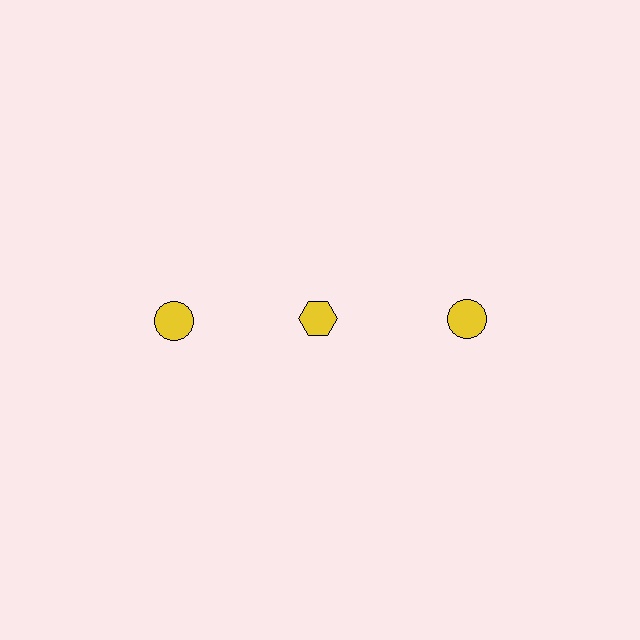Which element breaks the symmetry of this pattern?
The yellow hexagon in the top row, second from left column breaks the symmetry. All other shapes are yellow circles.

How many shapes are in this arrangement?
There are 3 shapes arranged in a grid pattern.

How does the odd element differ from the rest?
It has a different shape: hexagon instead of circle.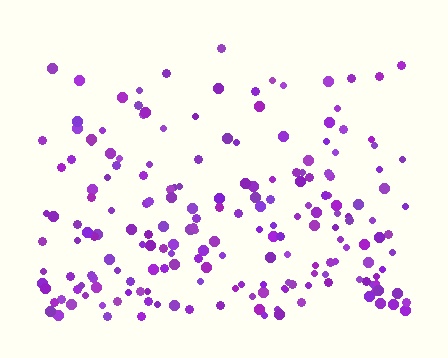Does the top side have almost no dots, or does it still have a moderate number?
Still a moderate number, just noticeably fewer than the bottom.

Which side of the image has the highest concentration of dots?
The bottom.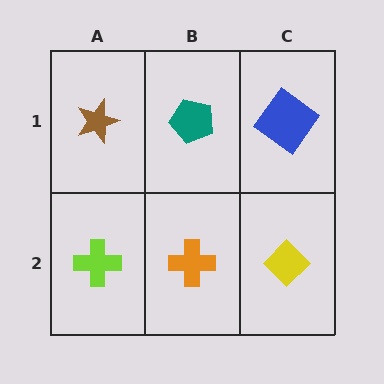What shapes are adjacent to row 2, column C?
A blue diamond (row 1, column C), an orange cross (row 2, column B).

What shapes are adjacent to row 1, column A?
A lime cross (row 2, column A), a teal pentagon (row 1, column B).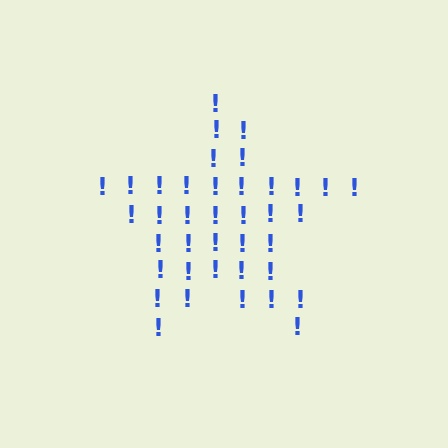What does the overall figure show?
The overall figure shows a star.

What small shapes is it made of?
It is made of small exclamation marks.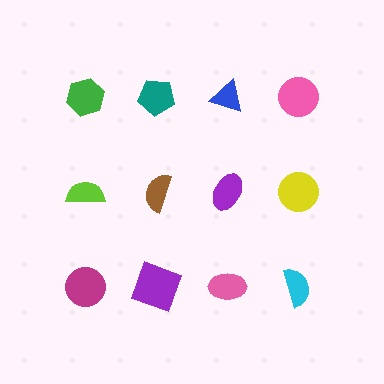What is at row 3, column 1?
A magenta circle.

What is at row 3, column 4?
A cyan semicircle.